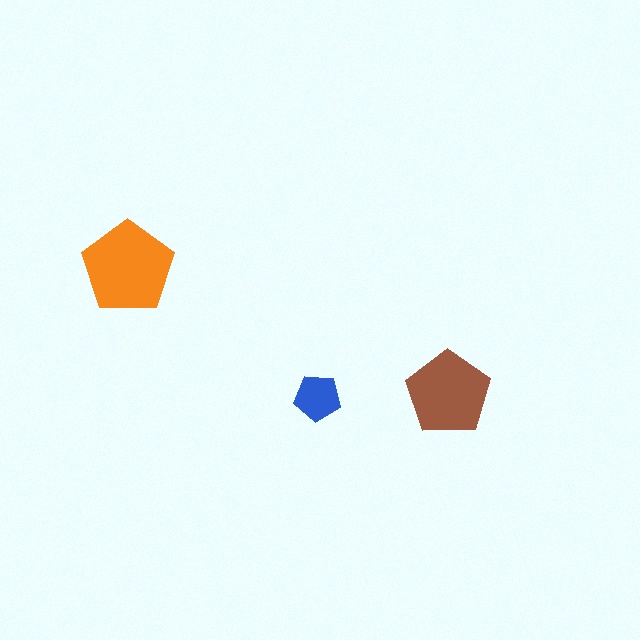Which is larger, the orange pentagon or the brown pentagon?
The orange one.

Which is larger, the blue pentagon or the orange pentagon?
The orange one.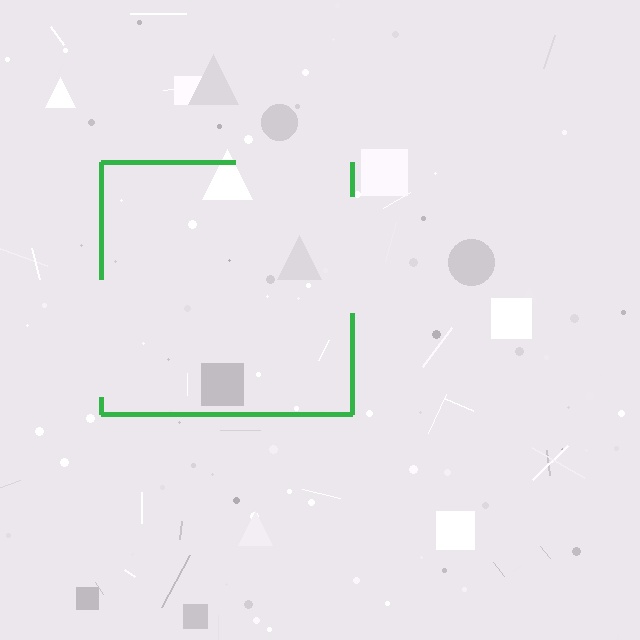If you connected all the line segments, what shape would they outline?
They would outline a square.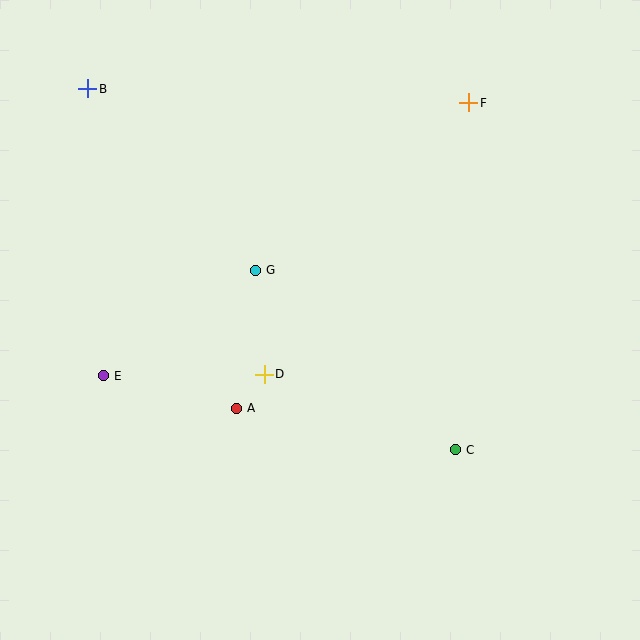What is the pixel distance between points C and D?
The distance between C and D is 205 pixels.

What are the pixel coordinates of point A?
Point A is at (236, 408).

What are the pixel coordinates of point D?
Point D is at (264, 374).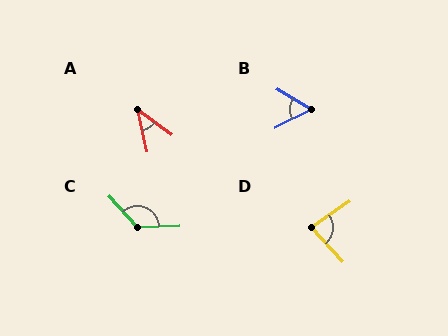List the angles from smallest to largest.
A (40°), B (57°), D (82°), C (130°).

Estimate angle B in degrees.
Approximately 57 degrees.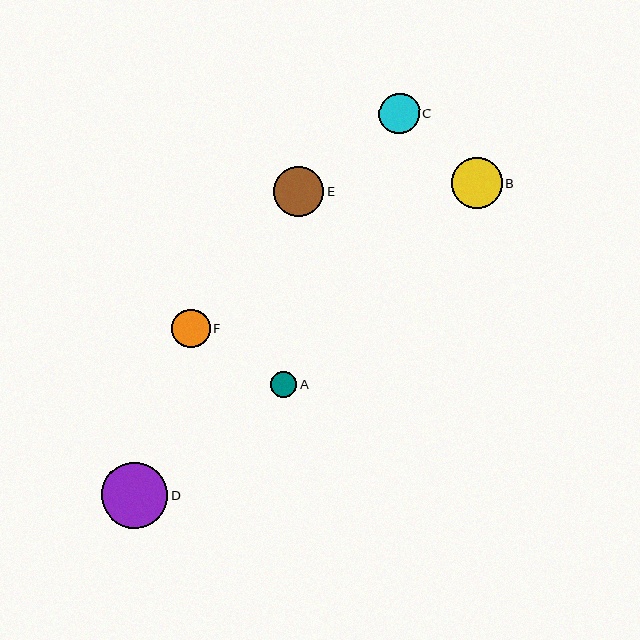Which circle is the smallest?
Circle A is the smallest with a size of approximately 26 pixels.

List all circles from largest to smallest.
From largest to smallest: D, B, E, C, F, A.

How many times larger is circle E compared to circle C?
Circle E is approximately 1.2 times the size of circle C.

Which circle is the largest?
Circle D is the largest with a size of approximately 66 pixels.